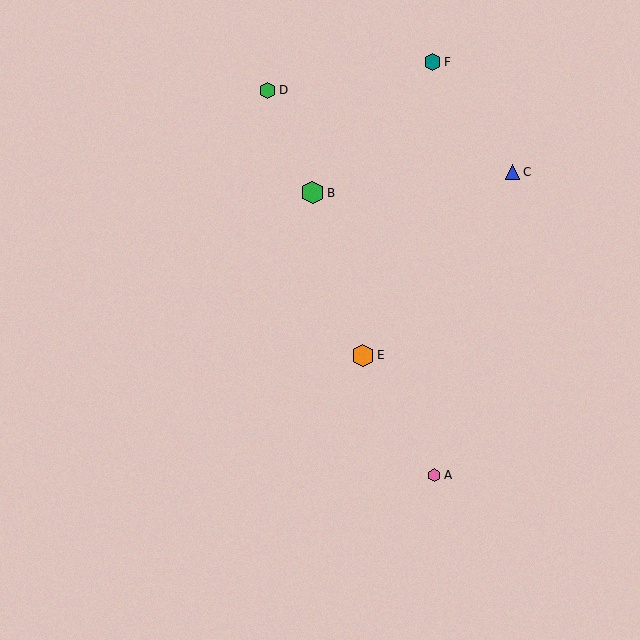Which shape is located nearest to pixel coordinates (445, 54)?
The teal hexagon (labeled F) at (433, 62) is nearest to that location.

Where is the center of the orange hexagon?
The center of the orange hexagon is at (363, 355).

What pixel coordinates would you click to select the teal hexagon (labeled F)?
Click at (433, 62) to select the teal hexagon F.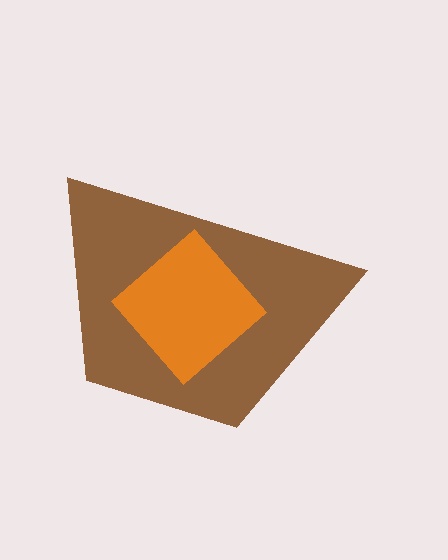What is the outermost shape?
The brown trapezoid.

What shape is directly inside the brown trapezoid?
The orange diamond.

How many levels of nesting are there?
2.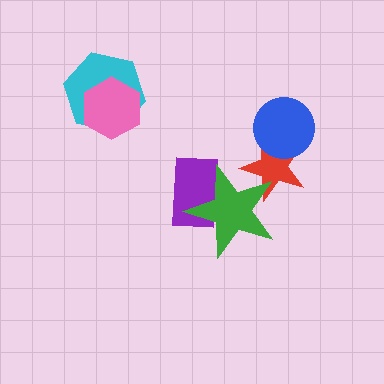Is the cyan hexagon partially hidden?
Yes, it is partially covered by another shape.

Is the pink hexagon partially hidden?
No, no other shape covers it.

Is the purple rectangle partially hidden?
Yes, it is partially covered by another shape.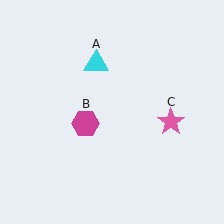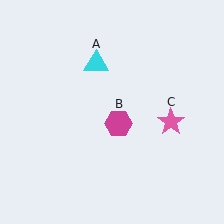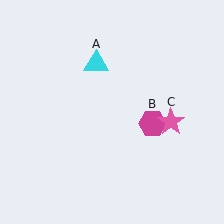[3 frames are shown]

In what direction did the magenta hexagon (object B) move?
The magenta hexagon (object B) moved right.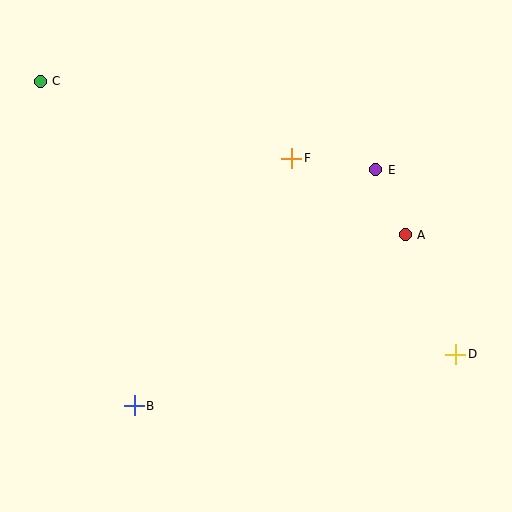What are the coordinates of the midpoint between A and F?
The midpoint between A and F is at (348, 196).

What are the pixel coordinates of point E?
Point E is at (376, 170).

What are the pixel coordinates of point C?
Point C is at (40, 81).